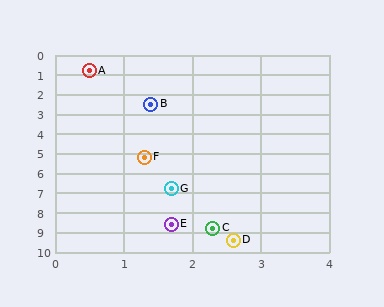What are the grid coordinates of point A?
Point A is at approximately (0.5, 0.8).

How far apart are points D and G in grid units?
Points D and G are about 2.8 grid units apart.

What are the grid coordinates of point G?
Point G is at approximately (1.7, 6.8).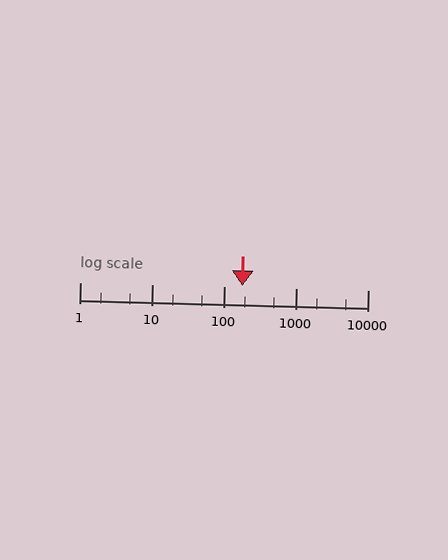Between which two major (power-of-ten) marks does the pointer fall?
The pointer is between 100 and 1000.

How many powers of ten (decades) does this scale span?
The scale spans 4 decades, from 1 to 10000.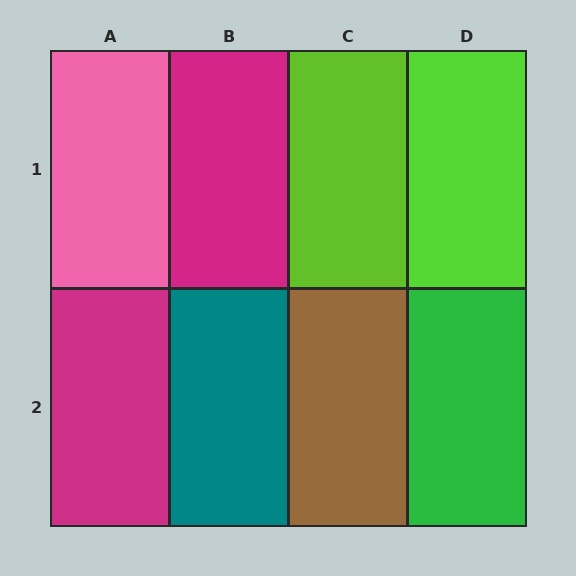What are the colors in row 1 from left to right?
Pink, magenta, lime, lime.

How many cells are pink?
1 cell is pink.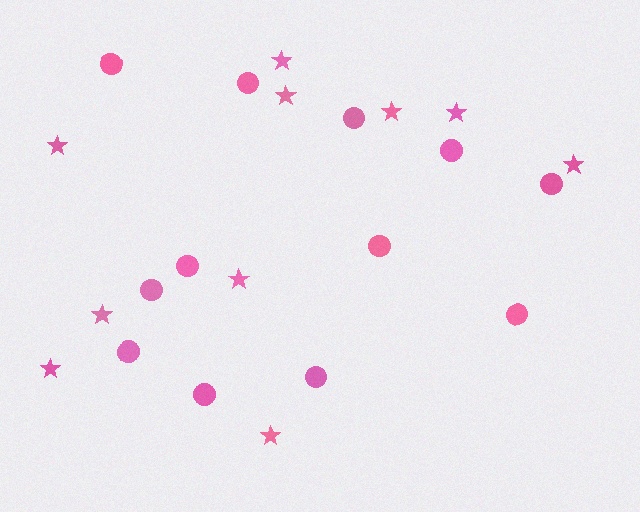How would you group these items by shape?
There are 2 groups: one group of stars (10) and one group of circles (12).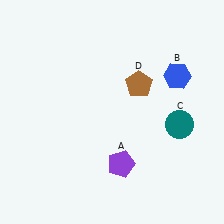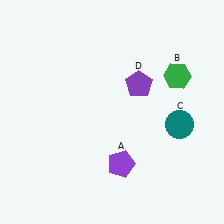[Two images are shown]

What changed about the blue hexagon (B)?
In Image 1, B is blue. In Image 2, it changed to green.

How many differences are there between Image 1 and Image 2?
There are 2 differences between the two images.